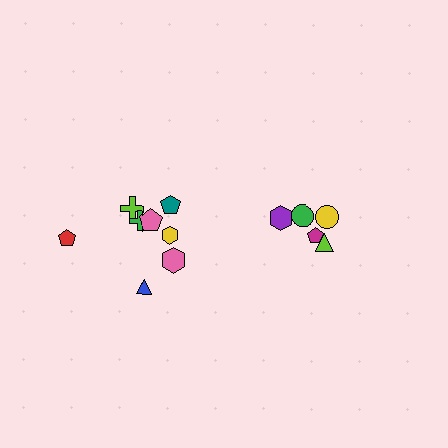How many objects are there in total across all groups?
There are 13 objects.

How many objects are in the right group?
There are 5 objects.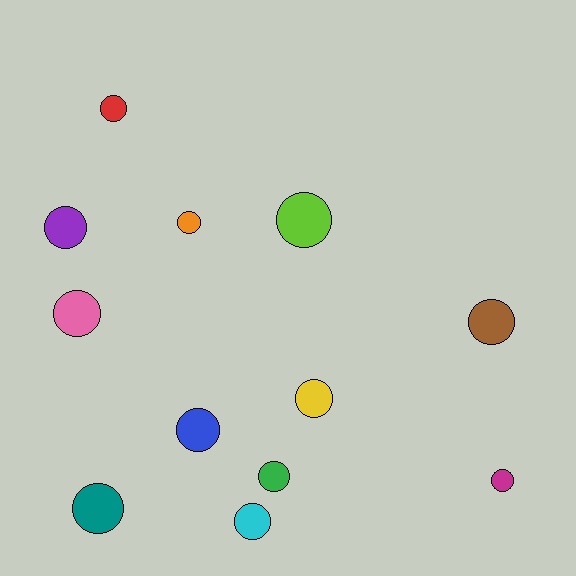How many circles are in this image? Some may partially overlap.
There are 12 circles.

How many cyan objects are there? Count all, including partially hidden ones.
There is 1 cyan object.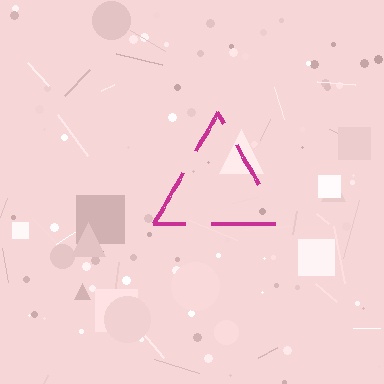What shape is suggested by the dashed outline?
The dashed outline suggests a triangle.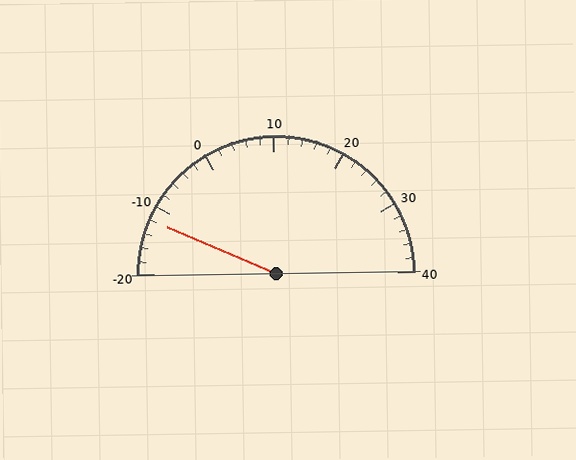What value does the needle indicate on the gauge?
The needle indicates approximately -12.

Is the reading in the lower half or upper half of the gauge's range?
The reading is in the lower half of the range (-20 to 40).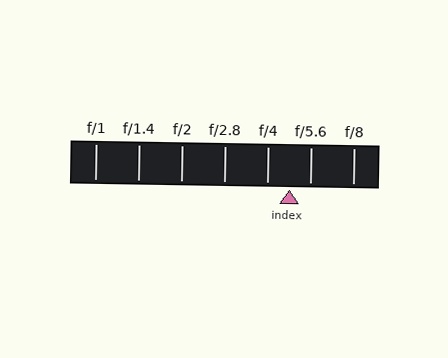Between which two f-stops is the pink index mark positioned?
The index mark is between f/4 and f/5.6.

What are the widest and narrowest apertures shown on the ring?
The widest aperture shown is f/1 and the narrowest is f/8.